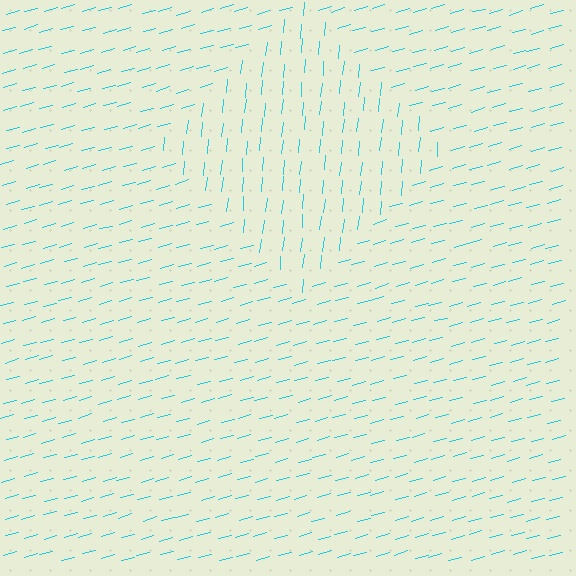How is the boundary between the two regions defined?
The boundary is defined purely by a change in line orientation (approximately 69 degrees difference). All lines are the same color and thickness.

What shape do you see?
I see a diamond.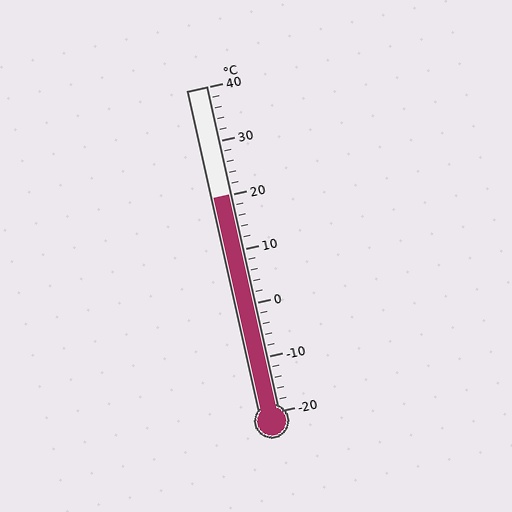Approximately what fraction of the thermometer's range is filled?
The thermometer is filled to approximately 65% of its range.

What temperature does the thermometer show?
The thermometer shows approximately 20°C.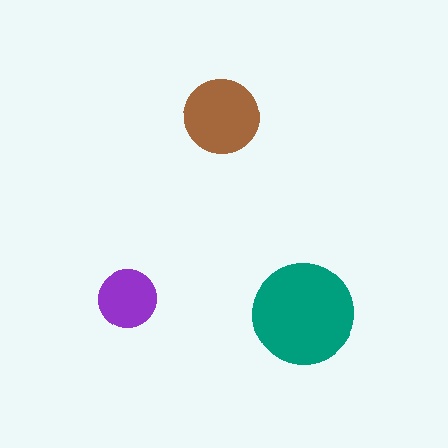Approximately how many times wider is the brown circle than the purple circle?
About 1.5 times wider.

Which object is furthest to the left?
The purple circle is leftmost.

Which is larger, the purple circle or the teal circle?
The teal one.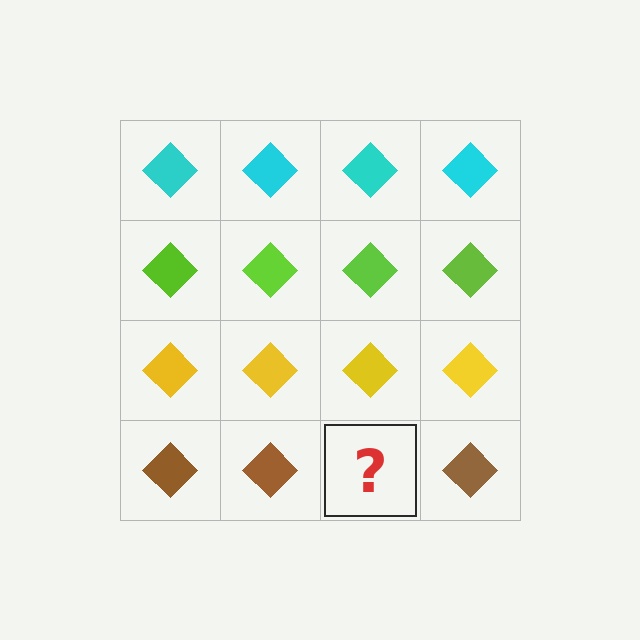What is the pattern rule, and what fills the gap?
The rule is that each row has a consistent color. The gap should be filled with a brown diamond.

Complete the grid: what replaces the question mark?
The question mark should be replaced with a brown diamond.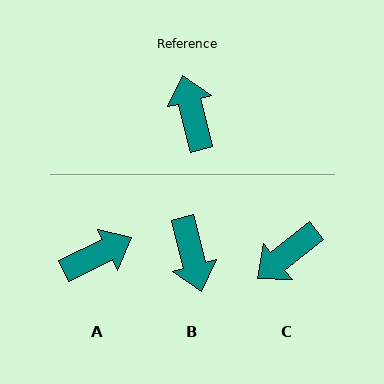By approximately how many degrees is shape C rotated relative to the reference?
Approximately 115 degrees counter-clockwise.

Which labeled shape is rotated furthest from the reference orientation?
B, about 180 degrees away.